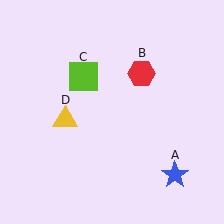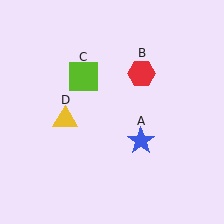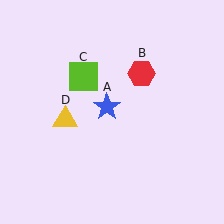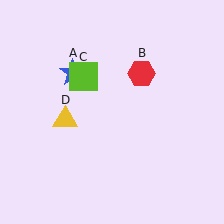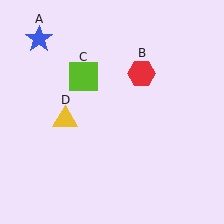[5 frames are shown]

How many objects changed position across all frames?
1 object changed position: blue star (object A).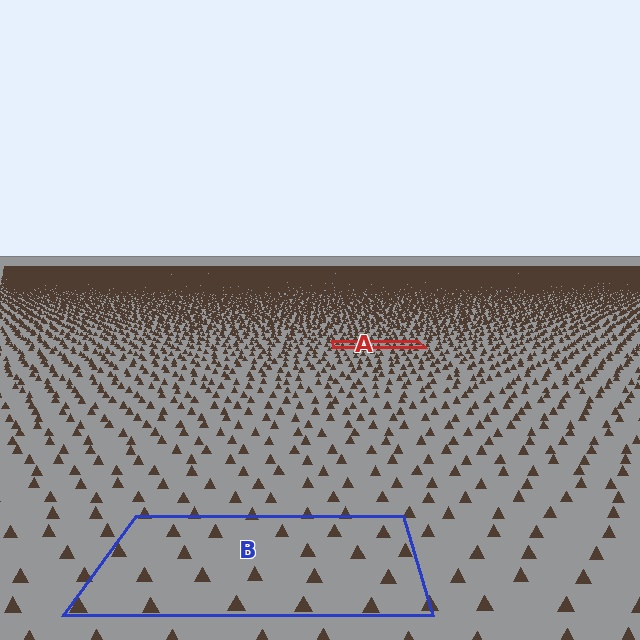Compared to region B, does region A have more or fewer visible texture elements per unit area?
Region A has more texture elements per unit area — they are packed more densely because it is farther away.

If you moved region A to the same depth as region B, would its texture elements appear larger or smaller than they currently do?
They would appear larger. At a closer depth, the same texture elements are projected at a bigger on-screen size.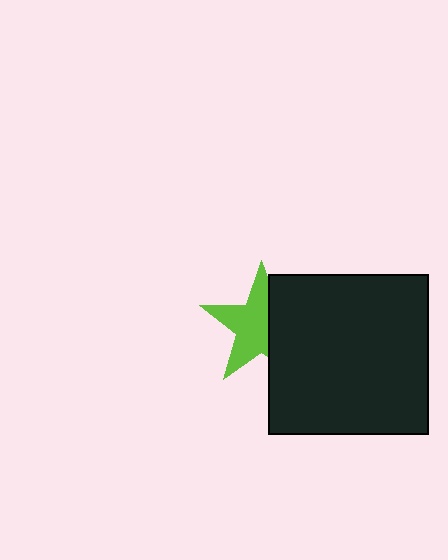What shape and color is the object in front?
The object in front is a black square.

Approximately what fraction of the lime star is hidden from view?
Roughly 41% of the lime star is hidden behind the black square.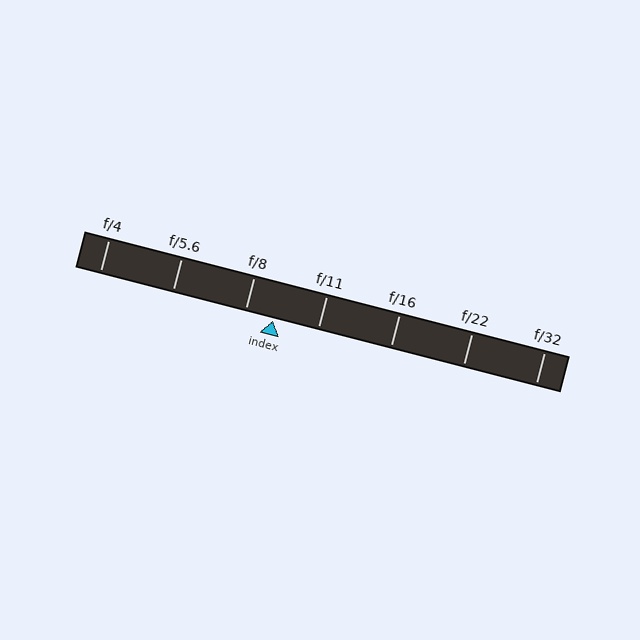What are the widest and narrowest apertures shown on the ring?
The widest aperture shown is f/4 and the narrowest is f/32.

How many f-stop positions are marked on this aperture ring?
There are 7 f-stop positions marked.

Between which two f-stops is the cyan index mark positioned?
The index mark is between f/8 and f/11.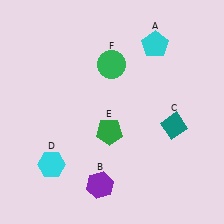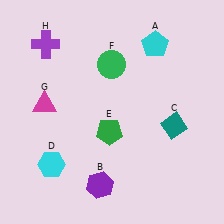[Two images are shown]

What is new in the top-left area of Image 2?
A magenta triangle (G) was added in the top-left area of Image 2.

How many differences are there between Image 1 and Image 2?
There are 2 differences between the two images.